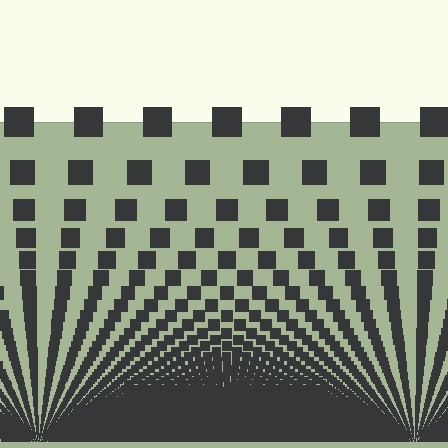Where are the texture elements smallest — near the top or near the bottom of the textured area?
Near the bottom.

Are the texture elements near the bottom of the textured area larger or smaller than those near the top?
Smaller. The gradient is inverted — elements near the bottom are smaller and denser.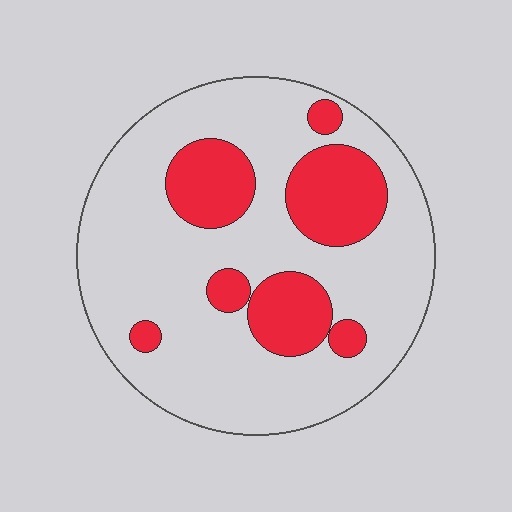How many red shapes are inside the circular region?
7.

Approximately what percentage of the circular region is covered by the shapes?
Approximately 25%.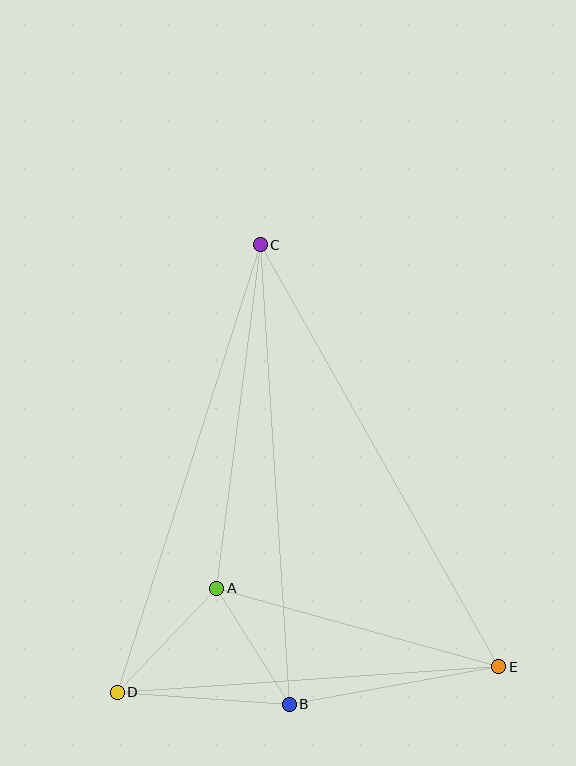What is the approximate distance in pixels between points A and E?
The distance between A and E is approximately 293 pixels.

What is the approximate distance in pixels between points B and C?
The distance between B and C is approximately 461 pixels.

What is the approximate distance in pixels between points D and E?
The distance between D and E is approximately 383 pixels.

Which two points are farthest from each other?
Points C and E are farthest from each other.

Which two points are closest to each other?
Points A and B are closest to each other.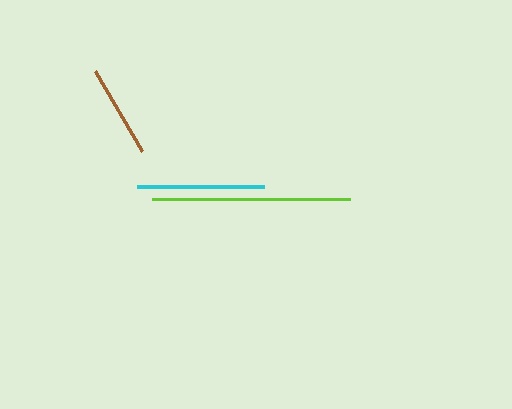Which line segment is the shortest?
The brown line is the shortest at approximately 93 pixels.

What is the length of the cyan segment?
The cyan segment is approximately 127 pixels long.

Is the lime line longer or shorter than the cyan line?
The lime line is longer than the cyan line.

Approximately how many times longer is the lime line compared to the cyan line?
The lime line is approximately 1.6 times the length of the cyan line.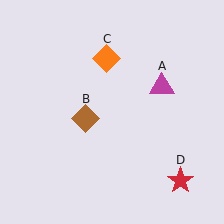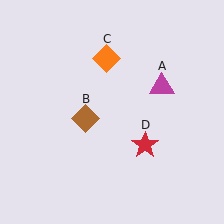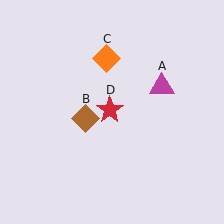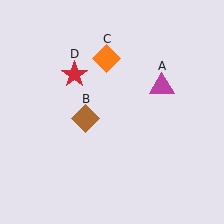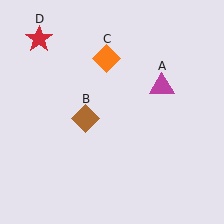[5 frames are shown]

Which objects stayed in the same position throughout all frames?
Magenta triangle (object A) and brown diamond (object B) and orange diamond (object C) remained stationary.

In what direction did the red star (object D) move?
The red star (object D) moved up and to the left.